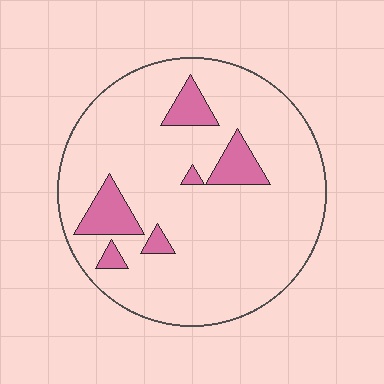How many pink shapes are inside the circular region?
6.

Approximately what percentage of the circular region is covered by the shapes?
Approximately 10%.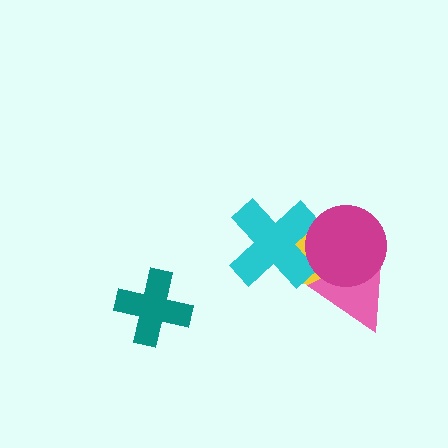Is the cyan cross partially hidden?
Yes, it is partially covered by another shape.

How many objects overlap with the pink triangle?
2 objects overlap with the pink triangle.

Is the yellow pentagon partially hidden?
Yes, it is partially covered by another shape.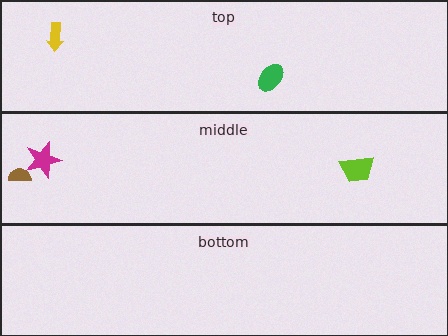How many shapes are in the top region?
2.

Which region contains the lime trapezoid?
The middle region.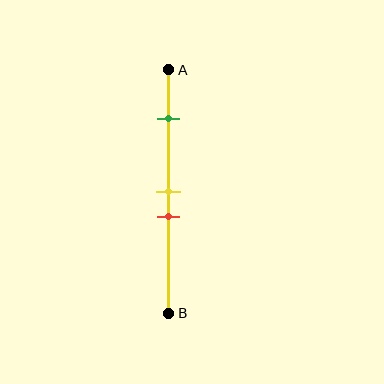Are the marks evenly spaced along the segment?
No, the marks are not evenly spaced.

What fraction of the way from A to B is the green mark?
The green mark is approximately 20% (0.2) of the way from A to B.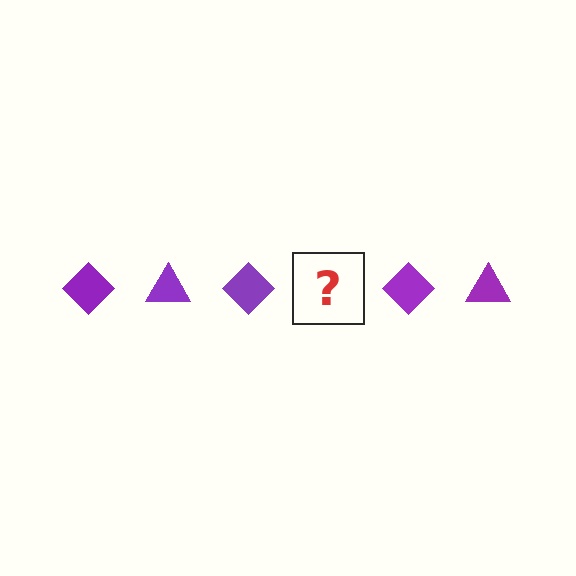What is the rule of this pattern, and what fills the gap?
The rule is that the pattern cycles through diamond, triangle shapes in purple. The gap should be filled with a purple triangle.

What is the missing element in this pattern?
The missing element is a purple triangle.